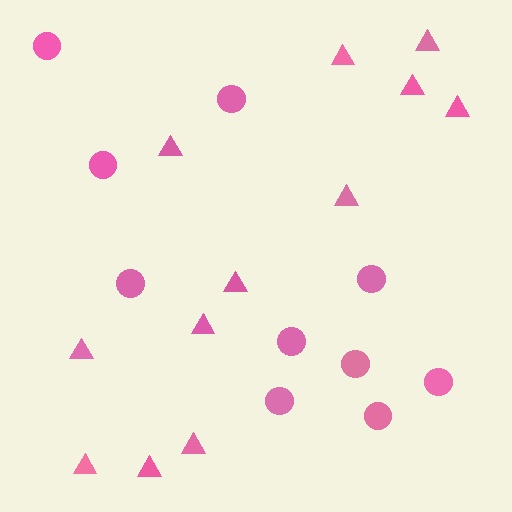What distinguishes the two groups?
There are 2 groups: one group of triangles (12) and one group of circles (10).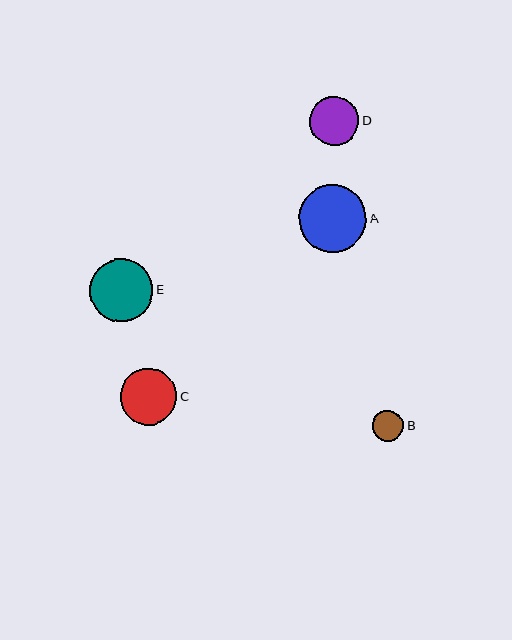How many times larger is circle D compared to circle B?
Circle D is approximately 1.6 times the size of circle B.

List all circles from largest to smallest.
From largest to smallest: A, E, C, D, B.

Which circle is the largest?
Circle A is the largest with a size of approximately 67 pixels.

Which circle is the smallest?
Circle B is the smallest with a size of approximately 31 pixels.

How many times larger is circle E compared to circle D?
Circle E is approximately 1.3 times the size of circle D.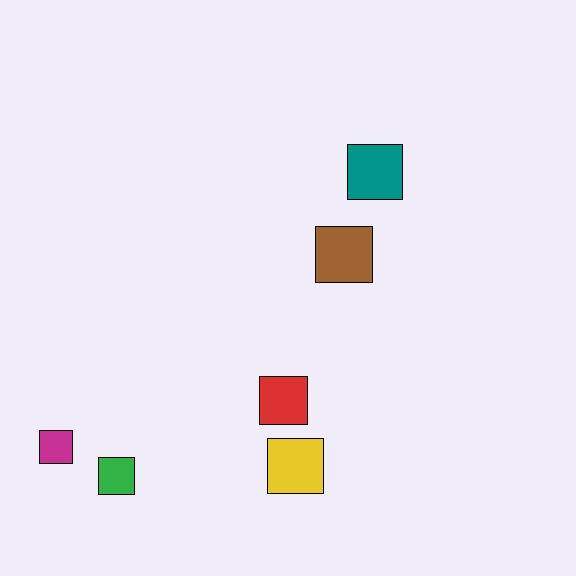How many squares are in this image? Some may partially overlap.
There are 6 squares.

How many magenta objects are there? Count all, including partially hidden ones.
There is 1 magenta object.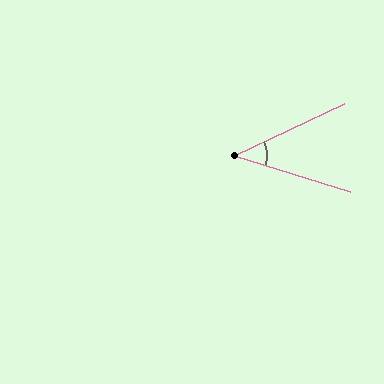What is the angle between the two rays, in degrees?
Approximately 42 degrees.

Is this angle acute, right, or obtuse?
It is acute.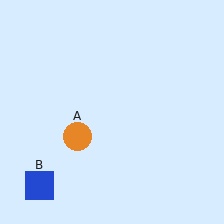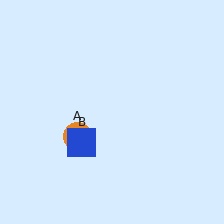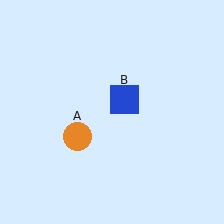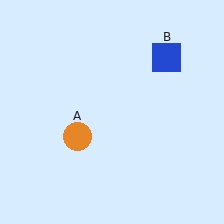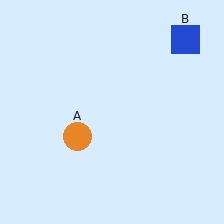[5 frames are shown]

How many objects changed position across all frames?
1 object changed position: blue square (object B).